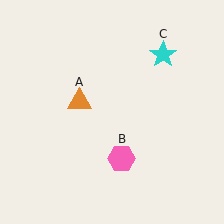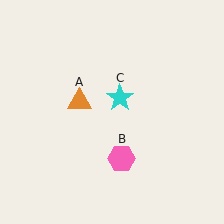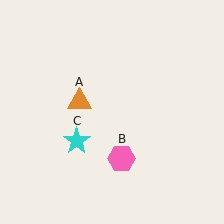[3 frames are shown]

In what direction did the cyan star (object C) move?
The cyan star (object C) moved down and to the left.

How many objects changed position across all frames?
1 object changed position: cyan star (object C).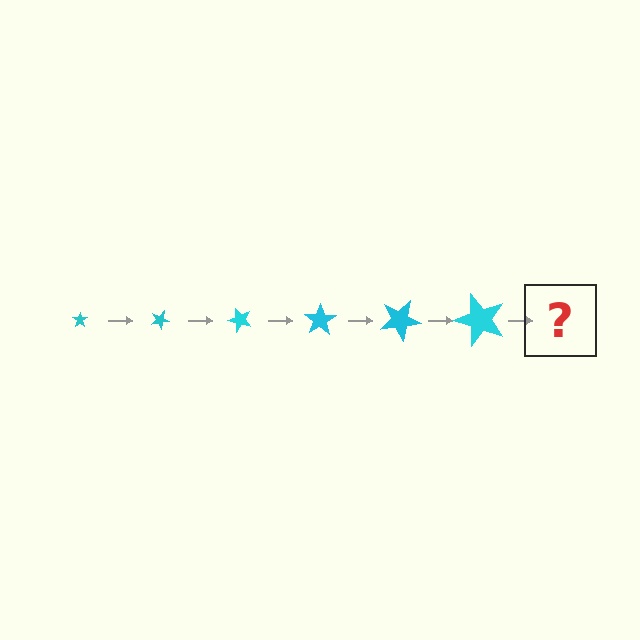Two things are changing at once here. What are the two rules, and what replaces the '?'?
The two rules are that the star grows larger each step and it rotates 25 degrees each step. The '?' should be a star, larger than the previous one and rotated 150 degrees from the start.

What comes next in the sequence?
The next element should be a star, larger than the previous one and rotated 150 degrees from the start.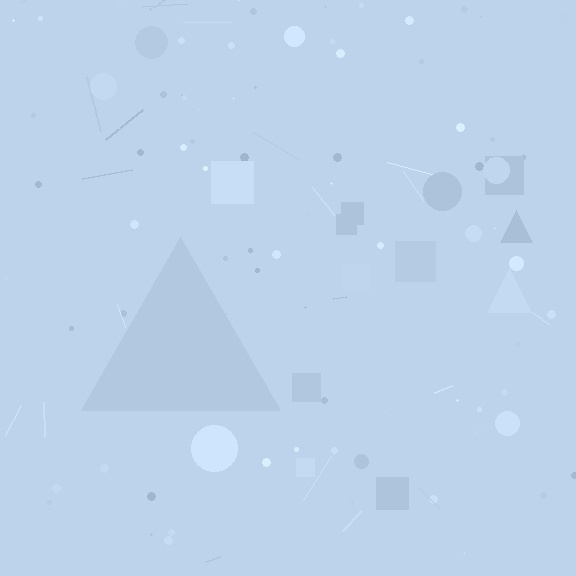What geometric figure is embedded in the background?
A triangle is embedded in the background.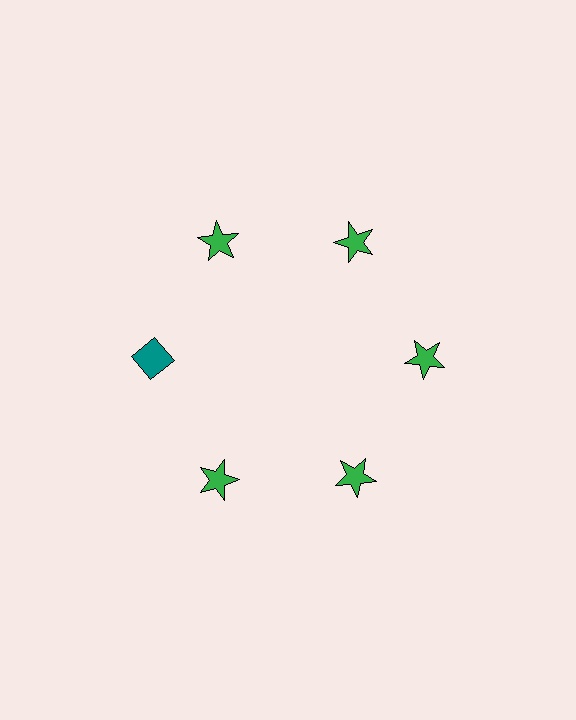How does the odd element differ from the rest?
It differs in both color (teal instead of green) and shape (diamond instead of star).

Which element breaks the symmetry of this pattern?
The teal diamond at roughly the 9 o'clock position breaks the symmetry. All other shapes are green stars.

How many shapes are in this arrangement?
There are 6 shapes arranged in a ring pattern.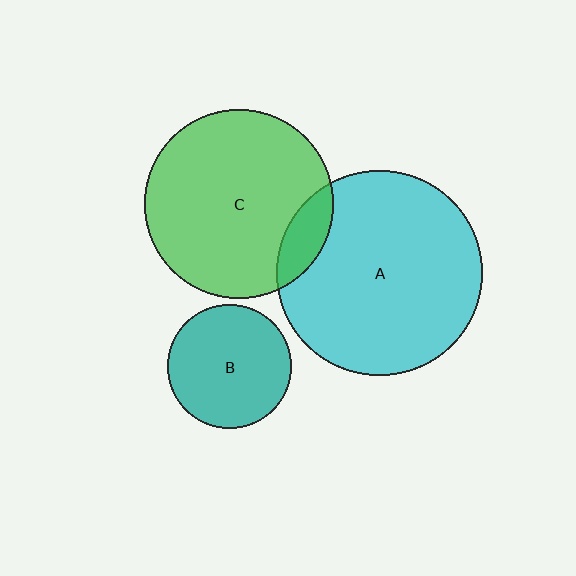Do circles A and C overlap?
Yes.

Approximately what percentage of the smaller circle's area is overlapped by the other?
Approximately 10%.